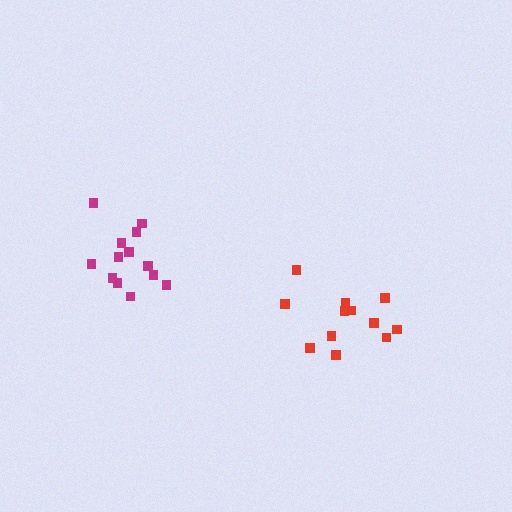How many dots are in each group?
Group 1: 12 dots, Group 2: 13 dots (25 total).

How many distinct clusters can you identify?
There are 2 distinct clusters.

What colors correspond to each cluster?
The clusters are colored: red, magenta.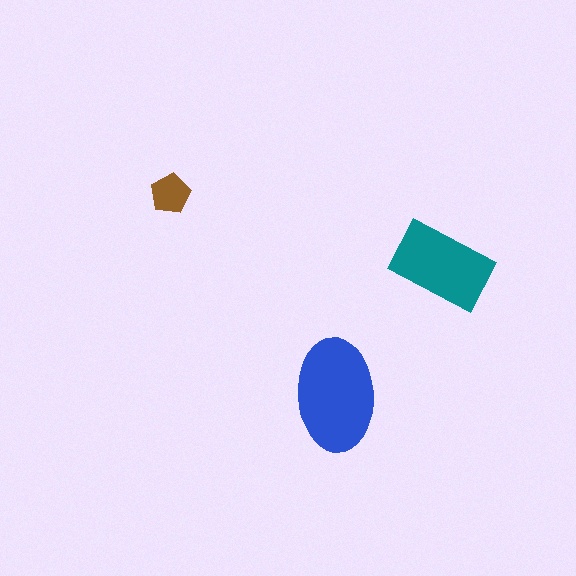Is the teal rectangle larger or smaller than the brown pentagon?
Larger.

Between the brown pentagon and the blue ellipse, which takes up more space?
The blue ellipse.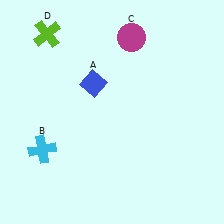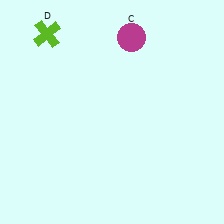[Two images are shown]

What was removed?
The blue diamond (A), the cyan cross (B) were removed in Image 2.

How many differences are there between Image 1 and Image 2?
There are 2 differences between the two images.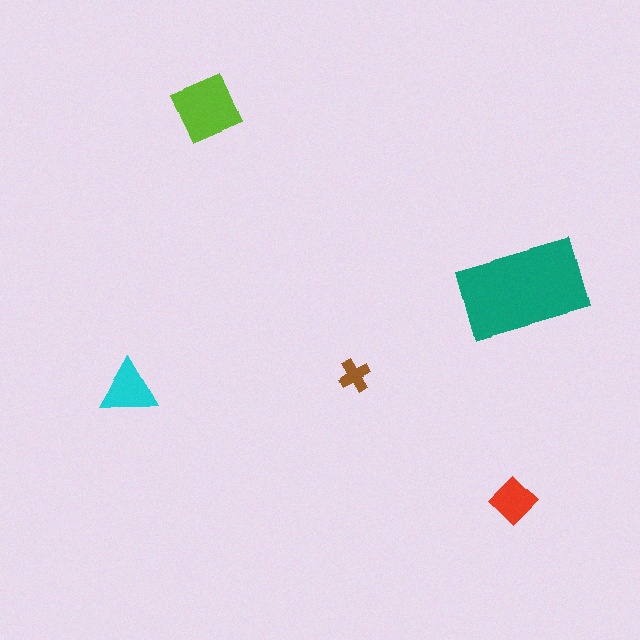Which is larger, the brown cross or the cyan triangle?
The cyan triangle.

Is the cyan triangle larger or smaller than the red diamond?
Larger.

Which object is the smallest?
The brown cross.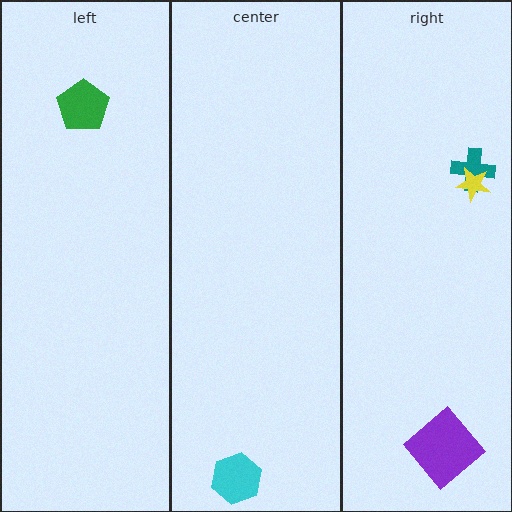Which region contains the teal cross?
The right region.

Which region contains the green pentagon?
The left region.